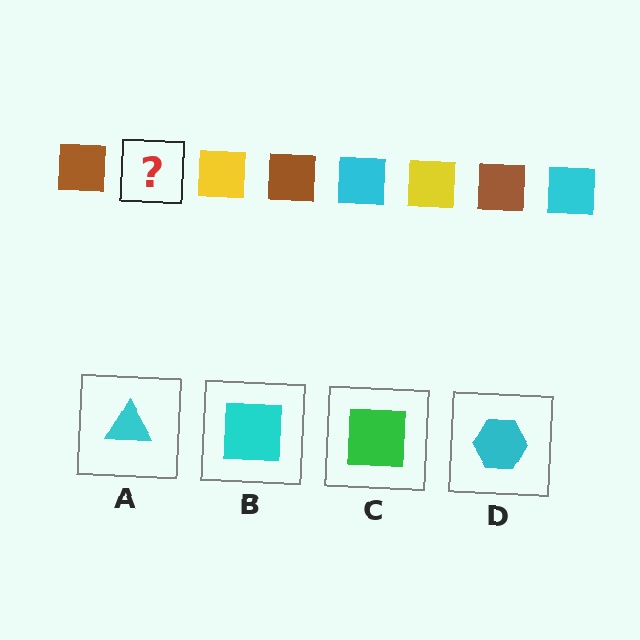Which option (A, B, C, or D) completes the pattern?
B.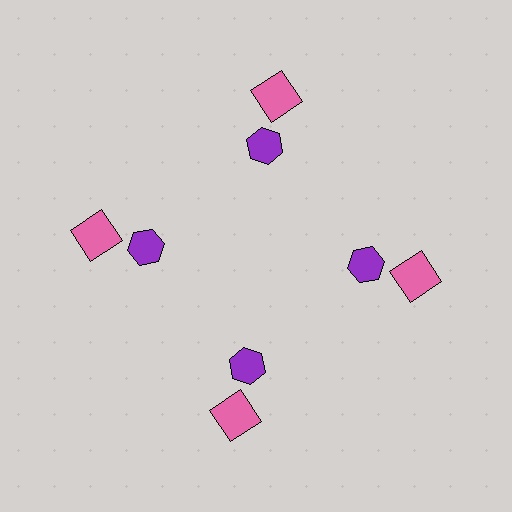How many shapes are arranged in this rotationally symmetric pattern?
There are 8 shapes, arranged in 4 groups of 2.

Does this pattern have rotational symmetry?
Yes, this pattern has 4-fold rotational symmetry. It looks the same after rotating 90 degrees around the center.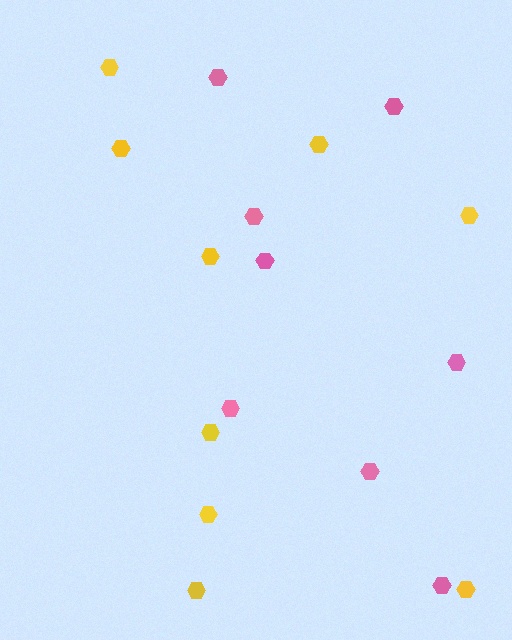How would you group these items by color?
There are 2 groups: one group of pink hexagons (8) and one group of yellow hexagons (9).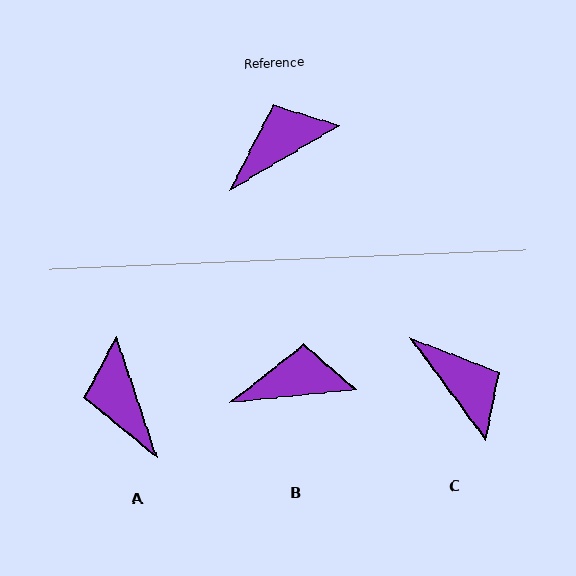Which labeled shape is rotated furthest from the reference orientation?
C, about 84 degrees away.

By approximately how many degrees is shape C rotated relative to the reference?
Approximately 84 degrees clockwise.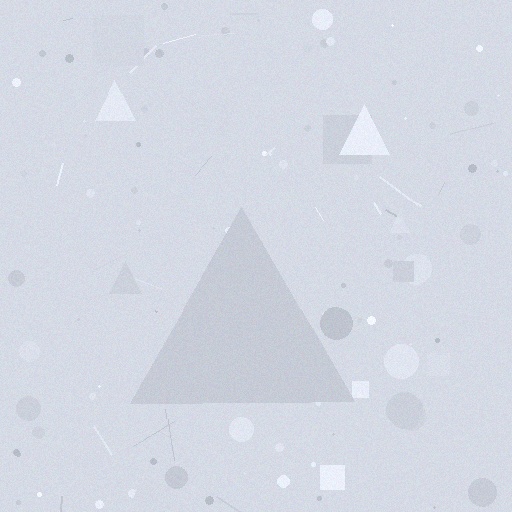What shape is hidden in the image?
A triangle is hidden in the image.